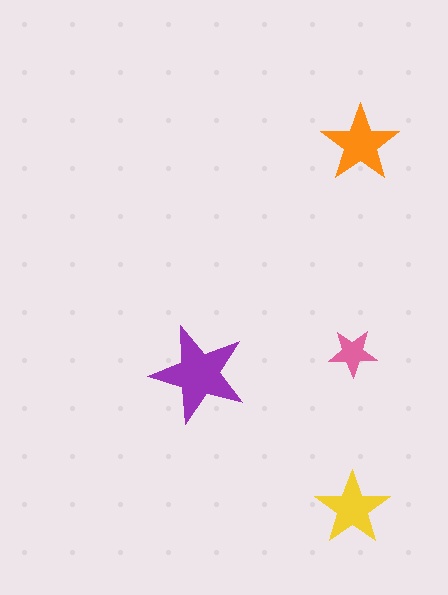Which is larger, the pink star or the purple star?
The purple one.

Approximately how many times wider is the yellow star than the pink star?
About 1.5 times wider.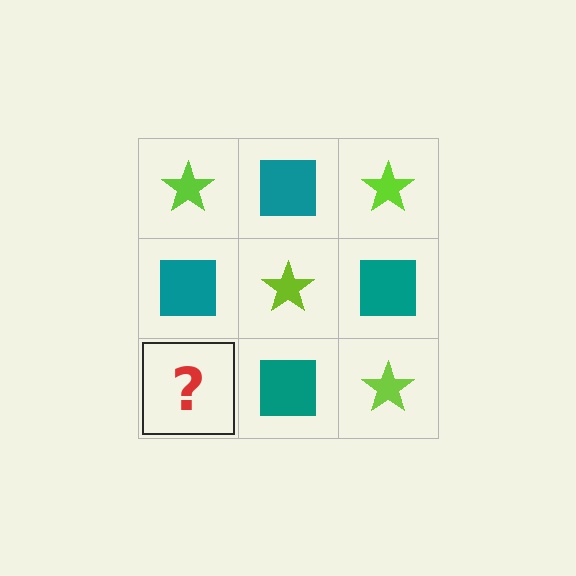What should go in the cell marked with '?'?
The missing cell should contain a lime star.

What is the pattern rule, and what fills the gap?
The rule is that it alternates lime star and teal square in a checkerboard pattern. The gap should be filled with a lime star.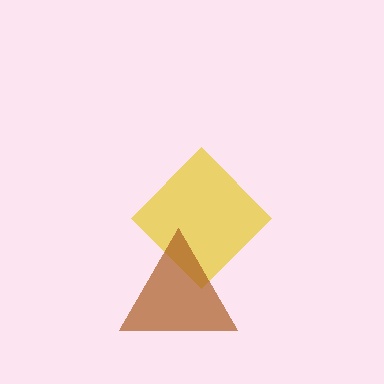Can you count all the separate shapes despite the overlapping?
Yes, there are 2 separate shapes.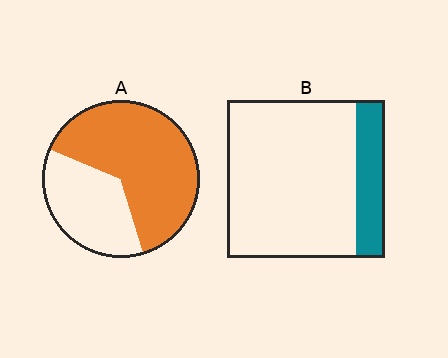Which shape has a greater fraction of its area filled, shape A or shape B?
Shape A.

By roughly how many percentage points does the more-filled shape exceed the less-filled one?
By roughly 45 percentage points (A over B).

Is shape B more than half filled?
No.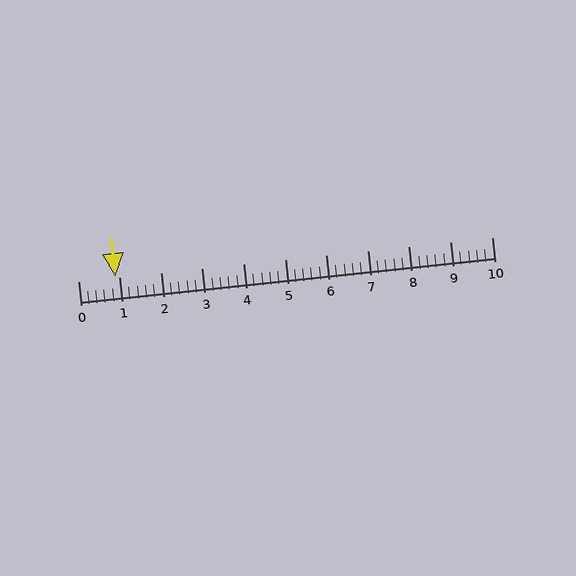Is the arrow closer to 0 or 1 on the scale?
The arrow is closer to 1.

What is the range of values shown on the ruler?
The ruler shows values from 0 to 10.